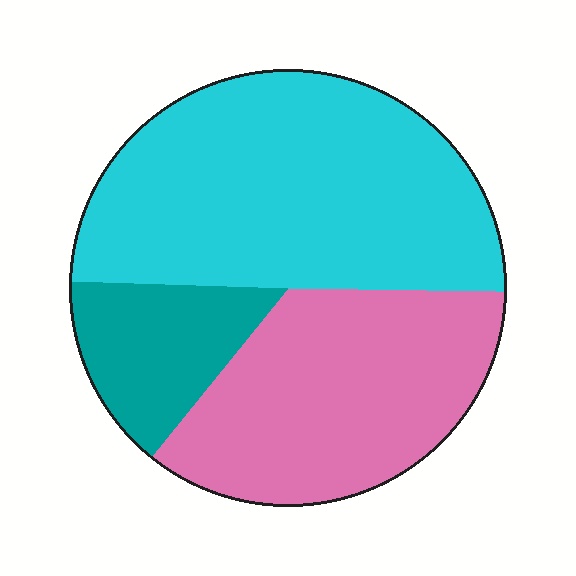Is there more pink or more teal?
Pink.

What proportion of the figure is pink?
Pink takes up between a third and a half of the figure.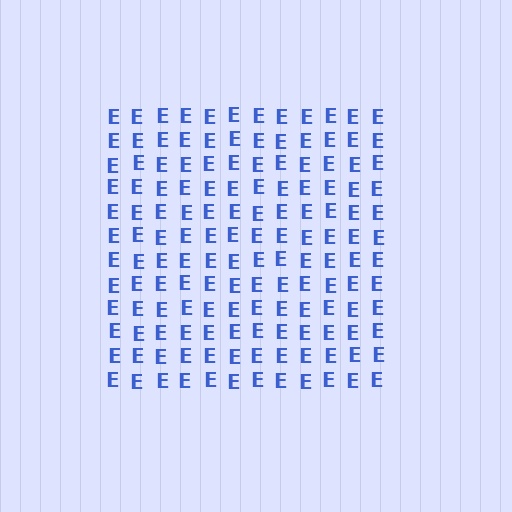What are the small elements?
The small elements are letter E's.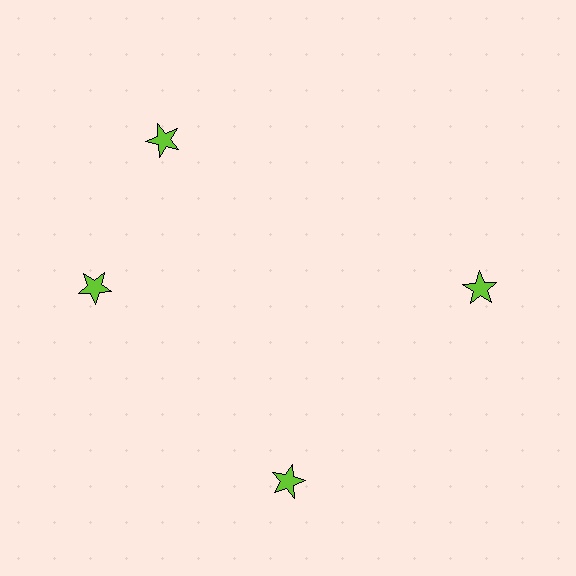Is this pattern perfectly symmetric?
No. The 4 lime stars are arranged in a ring, but one element near the 12 o'clock position is rotated out of alignment along the ring, breaking the 4-fold rotational symmetry.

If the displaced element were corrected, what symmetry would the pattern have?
It would have 4-fold rotational symmetry — the pattern would map onto itself every 90 degrees.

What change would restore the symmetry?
The symmetry would be restored by rotating it back into even spacing with its neighbors so that all 4 stars sit at equal angles and equal distance from the center.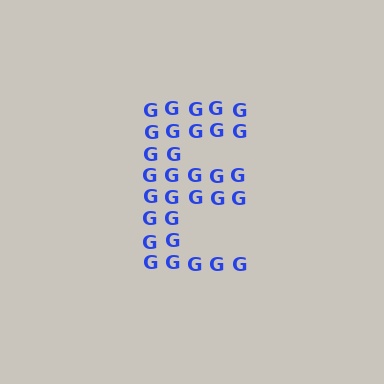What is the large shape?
The large shape is the letter E.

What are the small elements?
The small elements are letter G's.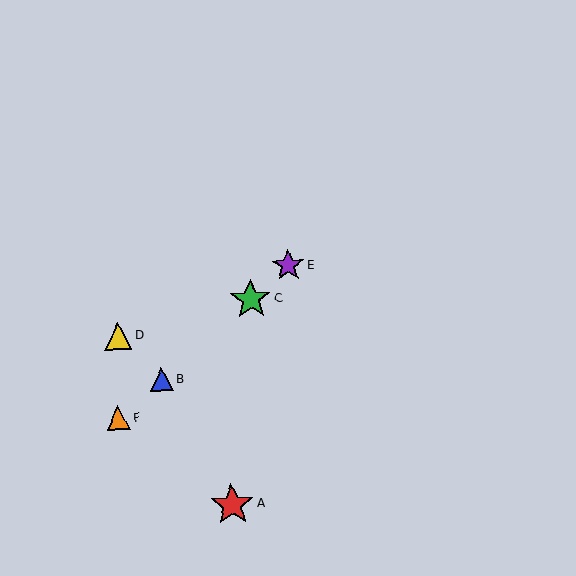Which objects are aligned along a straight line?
Objects B, C, E, F are aligned along a straight line.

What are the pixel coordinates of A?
Object A is at (232, 505).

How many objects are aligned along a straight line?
4 objects (B, C, E, F) are aligned along a straight line.